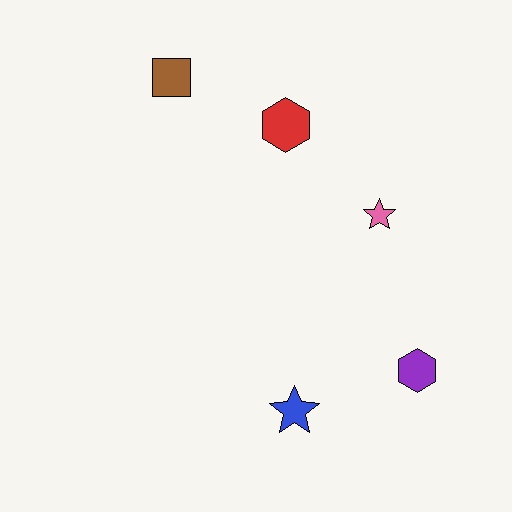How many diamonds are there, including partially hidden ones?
There are no diamonds.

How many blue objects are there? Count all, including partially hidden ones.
There is 1 blue object.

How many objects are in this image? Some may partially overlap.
There are 5 objects.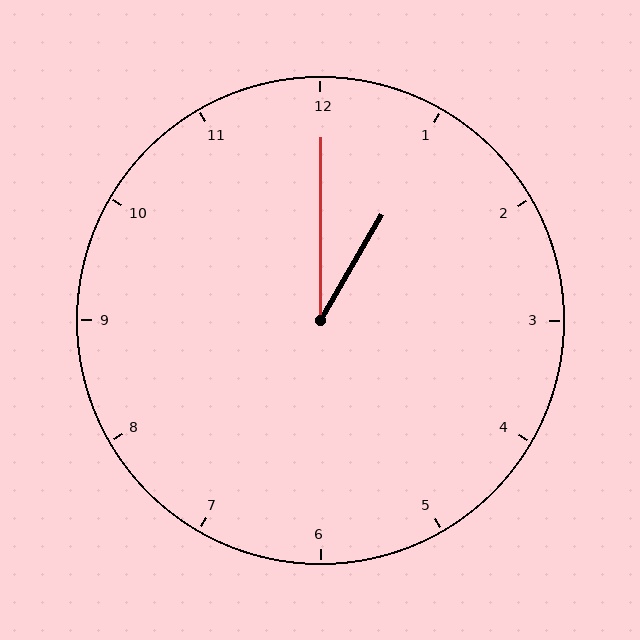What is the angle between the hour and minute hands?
Approximately 30 degrees.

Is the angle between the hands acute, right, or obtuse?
It is acute.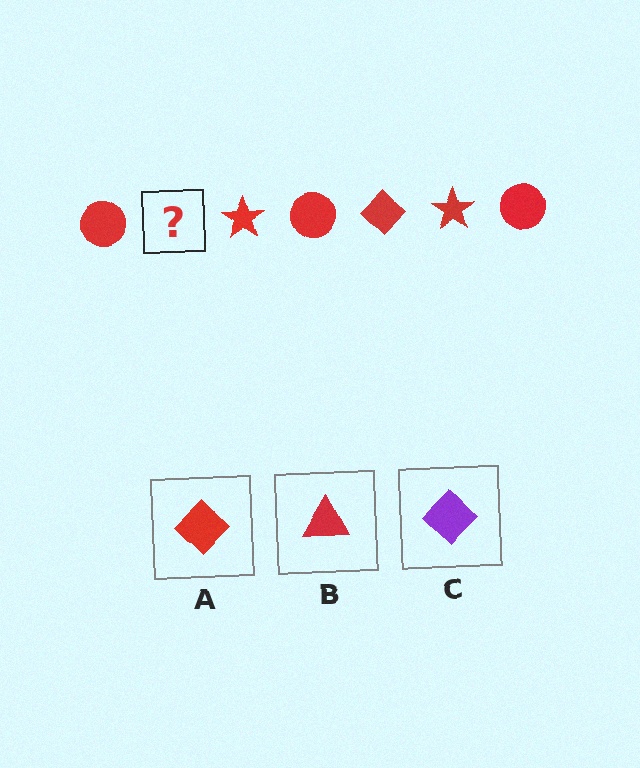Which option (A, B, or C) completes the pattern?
A.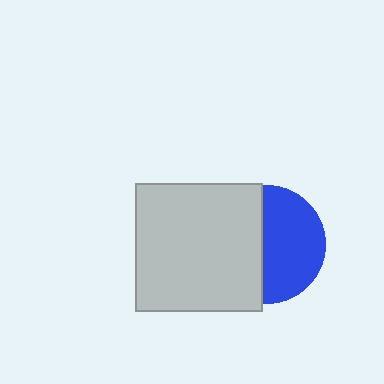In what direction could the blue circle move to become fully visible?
The blue circle could move right. That would shift it out from behind the light gray square entirely.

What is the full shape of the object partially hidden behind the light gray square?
The partially hidden object is a blue circle.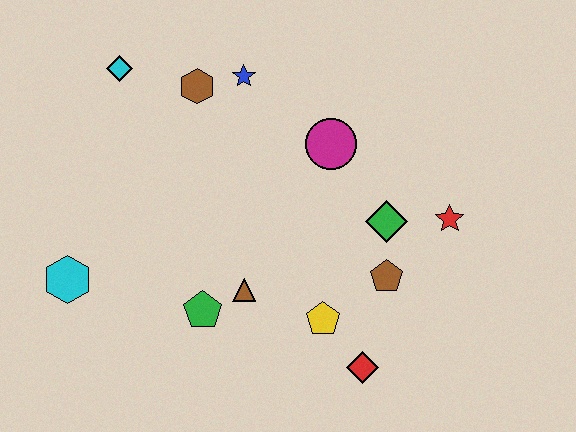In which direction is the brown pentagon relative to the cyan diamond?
The brown pentagon is to the right of the cyan diamond.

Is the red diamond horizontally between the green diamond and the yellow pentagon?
Yes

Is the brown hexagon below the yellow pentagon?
No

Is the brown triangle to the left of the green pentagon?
No